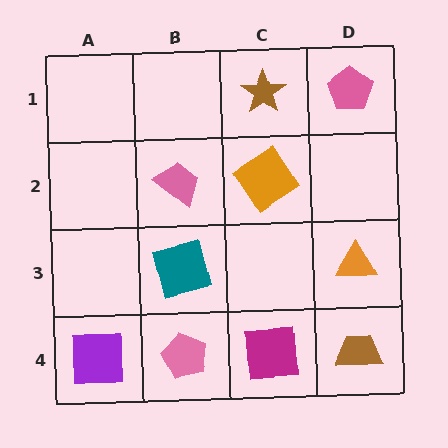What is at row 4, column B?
A pink pentagon.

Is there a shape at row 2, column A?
No, that cell is empty.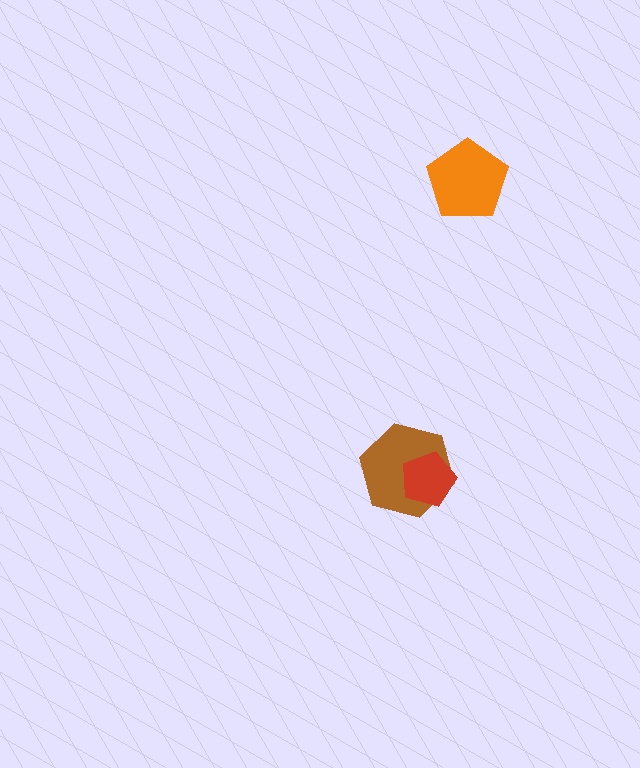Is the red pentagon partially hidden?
No, no other shape covers it.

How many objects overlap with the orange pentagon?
0 objects overlap with the orange pentagon.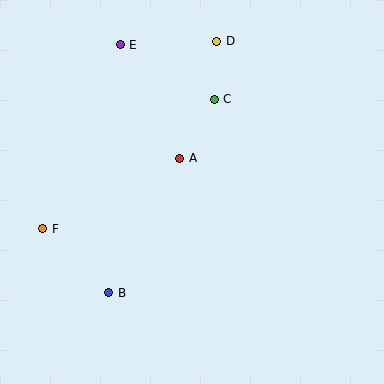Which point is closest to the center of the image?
Point A at (180, 158) is closest to the center.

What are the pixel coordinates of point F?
Point F is at (43, 229).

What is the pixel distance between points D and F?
The distance between D and F is 256 pixels.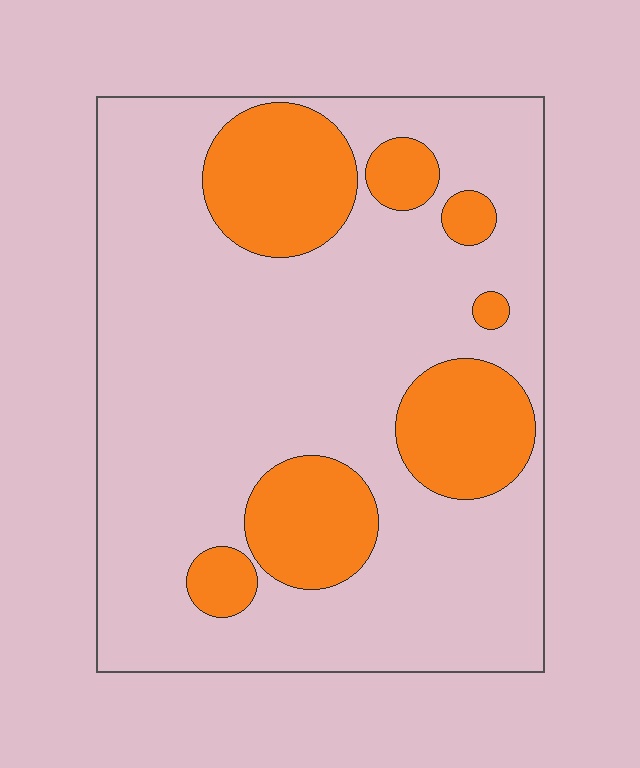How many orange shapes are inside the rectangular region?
7.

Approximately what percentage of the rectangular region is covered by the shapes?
Approximately 25%.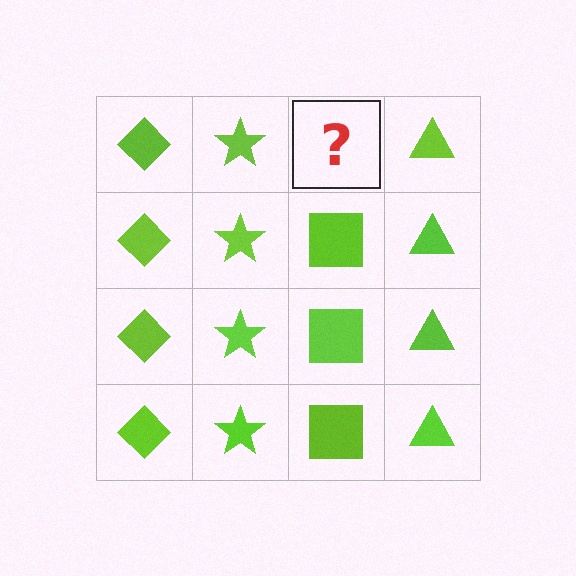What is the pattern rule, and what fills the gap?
The rule is that each column has a consistent shape. The gap should be filled with a lime square.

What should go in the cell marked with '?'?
The missing cell should contain a lime square.